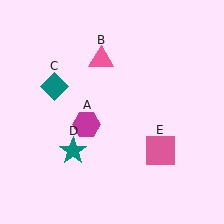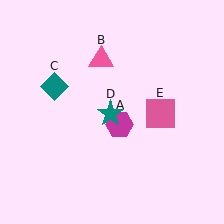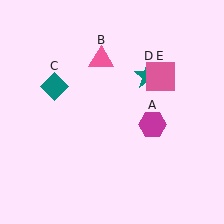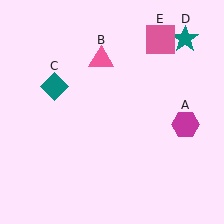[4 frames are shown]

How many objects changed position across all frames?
3 objects changed position: magenta hexagon (object A), teal star (object D), pink square (object E).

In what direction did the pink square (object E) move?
The pink square (object E) moved up.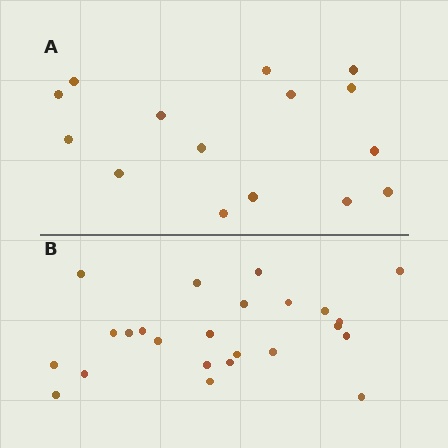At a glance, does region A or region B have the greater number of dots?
Region B (the bottom region) has more dots.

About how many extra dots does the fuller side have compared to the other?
Region B has roughly 8 or so more dots than region A.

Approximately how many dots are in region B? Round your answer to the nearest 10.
About 20 dots. (The exact count is 24, which rounds to 20.)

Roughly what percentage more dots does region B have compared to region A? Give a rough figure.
About 60% more.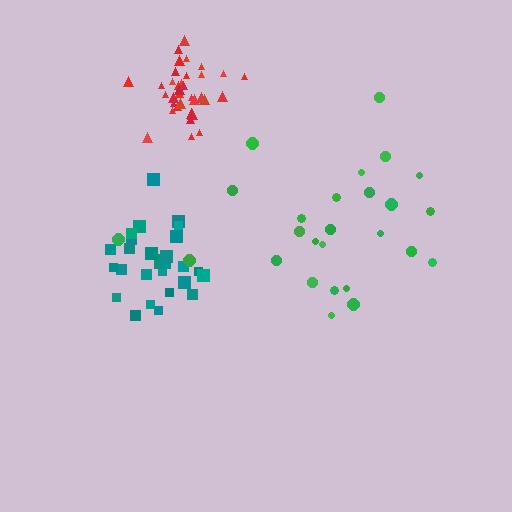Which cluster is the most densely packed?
Red.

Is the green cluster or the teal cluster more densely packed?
Teal.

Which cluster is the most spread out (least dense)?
Green.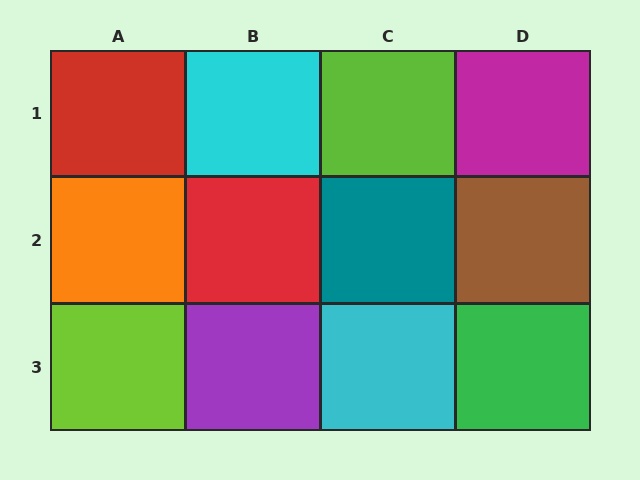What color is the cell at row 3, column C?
Cyan.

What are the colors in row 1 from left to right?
Red, cyan, lime, magenta.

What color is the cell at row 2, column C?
Teal.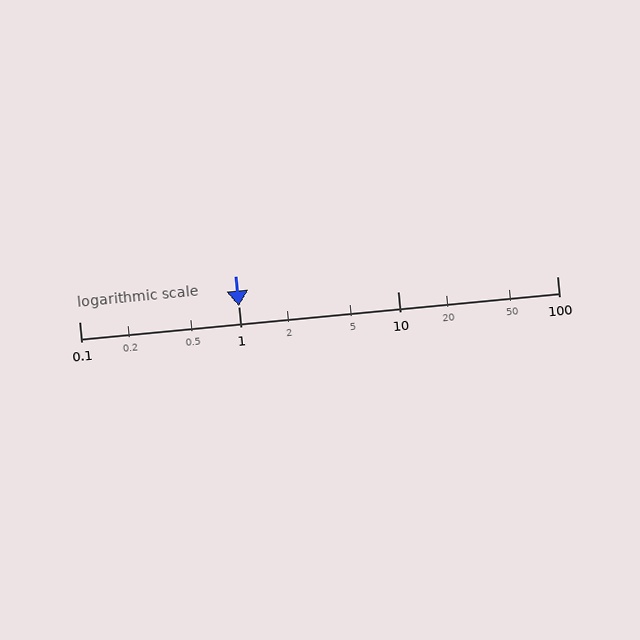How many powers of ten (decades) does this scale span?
The scale spans 3 decades, from 0.1 to 100.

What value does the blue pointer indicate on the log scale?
The pointer indicates approximately 1.